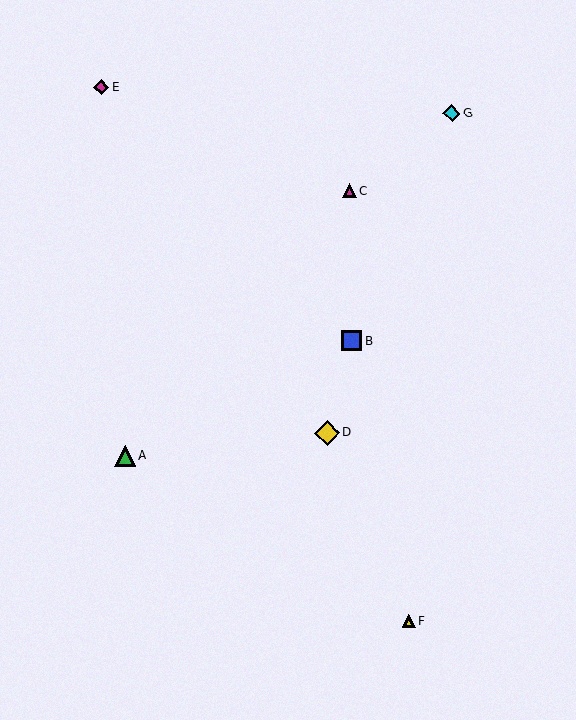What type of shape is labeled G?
Shape G is a cyan diamond.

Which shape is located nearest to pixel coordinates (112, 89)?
The magenta diamond (labeled E) at (101, 87) is nearest to that location.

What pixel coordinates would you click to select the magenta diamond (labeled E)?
Click at (101, 87) to select the magenta diamond E.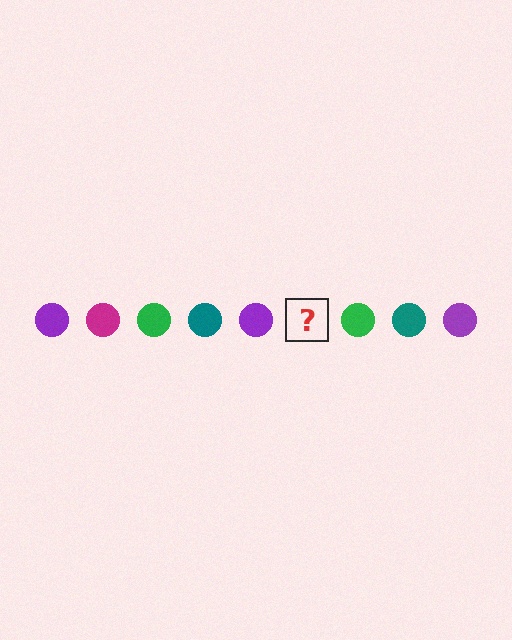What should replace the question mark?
The question mark should be replaced with a magenta circle.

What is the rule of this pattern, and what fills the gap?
The rule is that the pattern cycles through purple, magenta, green, teal circles. The gap should be filled with a magenta circle.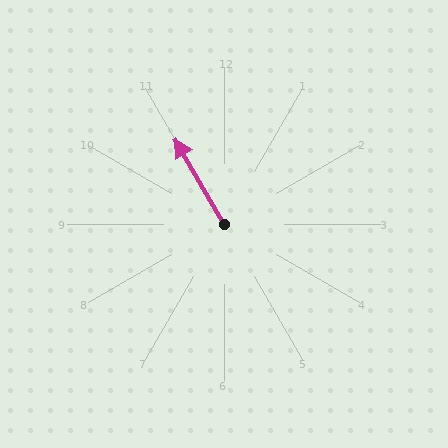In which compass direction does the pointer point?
Northwest.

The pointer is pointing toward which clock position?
Roughly 11 o'clock.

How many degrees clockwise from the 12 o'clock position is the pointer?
Approximately 330 degrees.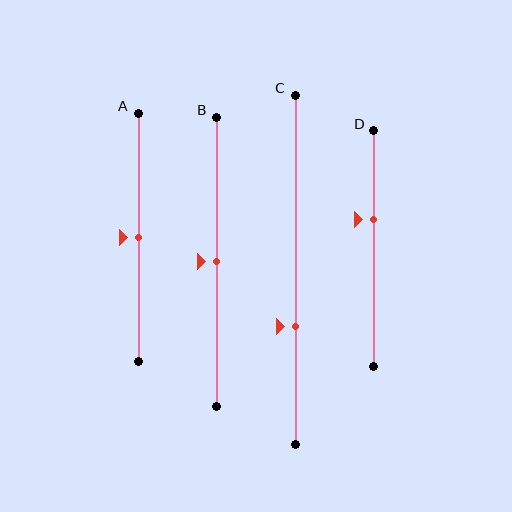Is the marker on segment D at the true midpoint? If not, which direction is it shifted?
No, the marker on segment D is shifted upward by about 12% of the segment length.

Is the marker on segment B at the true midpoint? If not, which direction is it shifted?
Yes, the marker on segment B is at the true midpoint.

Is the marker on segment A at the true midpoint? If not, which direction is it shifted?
Yes, the marker on segment A is at the true midpoint.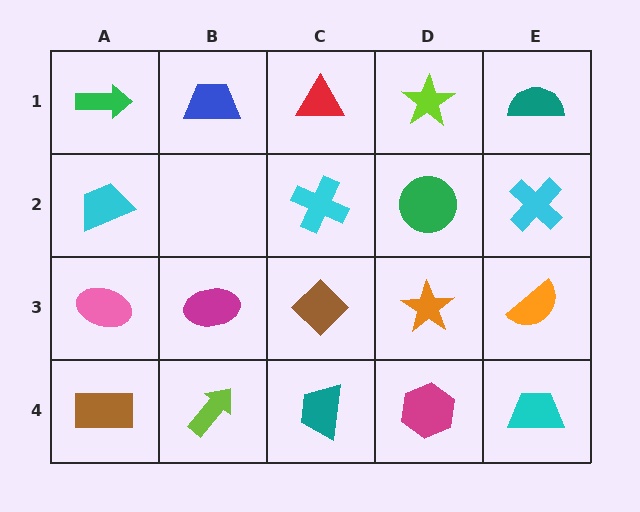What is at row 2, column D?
A green circle.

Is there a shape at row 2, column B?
No, that cell is empty.